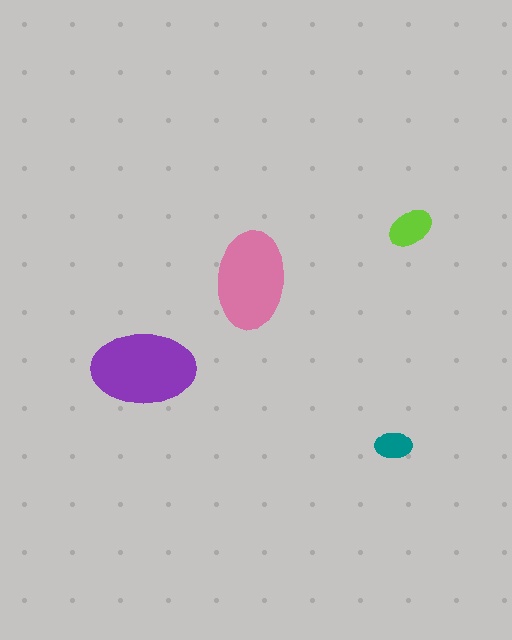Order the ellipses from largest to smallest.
the purple one, the pink one, the lime one, the teal one.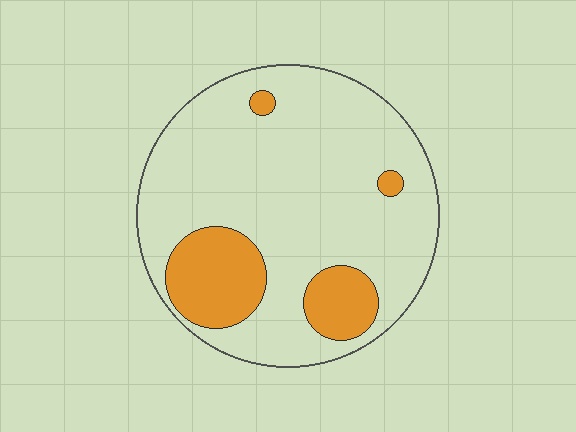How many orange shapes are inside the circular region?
4.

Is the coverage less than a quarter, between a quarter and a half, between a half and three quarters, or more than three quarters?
Less than a quarter.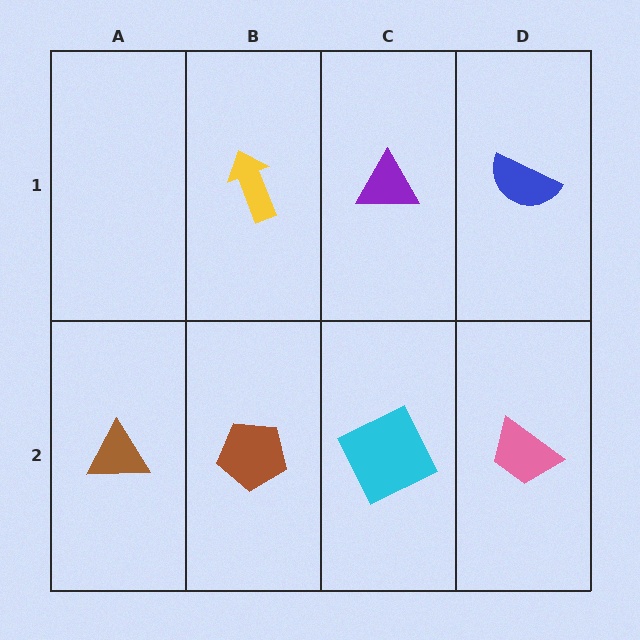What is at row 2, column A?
A brown triangle.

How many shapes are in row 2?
4 shapes.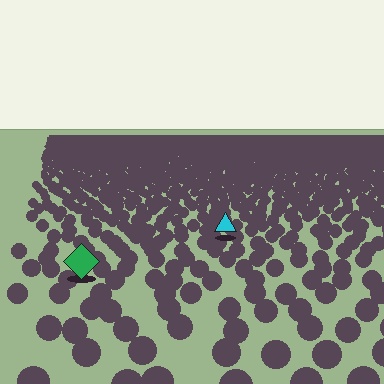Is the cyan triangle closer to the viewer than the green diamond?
No. The green diamond is closer — you can tell from the texture gradient: the ground texture is coarser near it.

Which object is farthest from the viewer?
The cyan triangle is farthest from the viewer. It appears smaller and the ground texture around it is denser.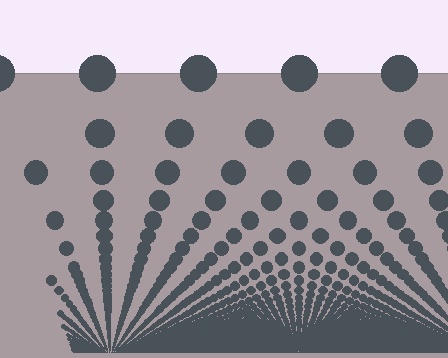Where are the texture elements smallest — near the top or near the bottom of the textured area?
Near the bottom.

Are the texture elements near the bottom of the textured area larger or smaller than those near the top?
Smaller. The gradient is inverted — elements near the bottom are smaller and denser.